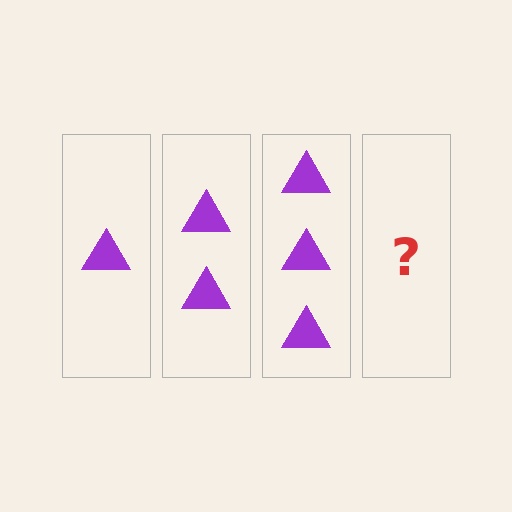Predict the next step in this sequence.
The next step is 4 triangles.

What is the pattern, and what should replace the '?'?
The pattern is that each step adds one more triangle. The '?' should be 4 triangles.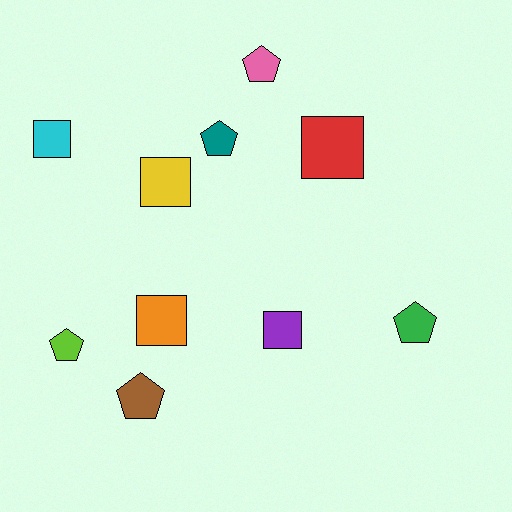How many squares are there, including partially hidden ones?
There are 5 squares.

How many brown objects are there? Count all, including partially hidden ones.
There is 1 brown object.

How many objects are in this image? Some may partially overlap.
There are 10 objects.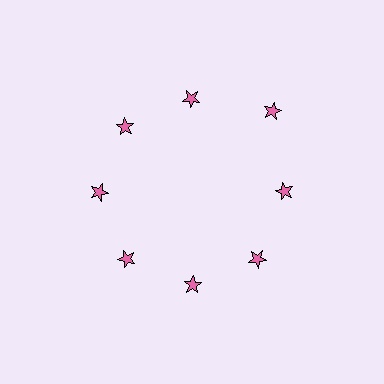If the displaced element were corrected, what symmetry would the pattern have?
It would have 8-fold rotational symmetry — the pattern would map onto itself every 45 degrees.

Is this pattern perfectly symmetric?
No. The 8 pink stars are arranged in a ring, but one element near the 2 o'clock position is pushed outward from the center, breaking the 8-fold rotational symmetry.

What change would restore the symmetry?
The symmetry would be restored by moving it inward, back onto the ring so that all 8 stars sit at equal angles and equal distance from the center.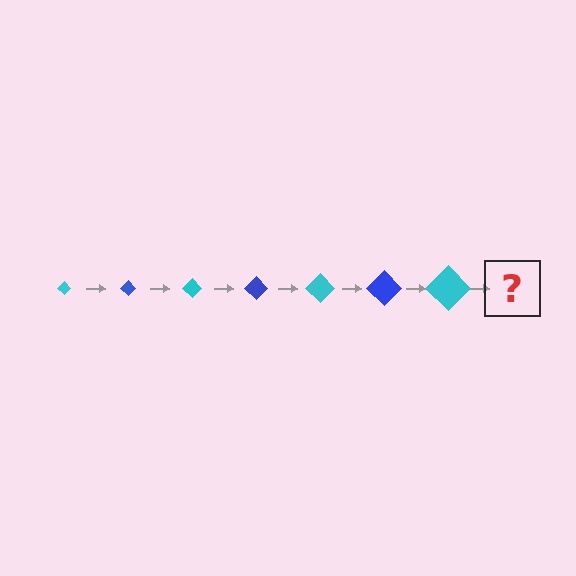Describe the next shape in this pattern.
It should be a blue diamond, larger than the previous one.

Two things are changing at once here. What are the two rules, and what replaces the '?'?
The two rules are that the diamond grows larger each step and the color cycles through cyan and blue. The '?' should be a blue diamond, larger than the previous one.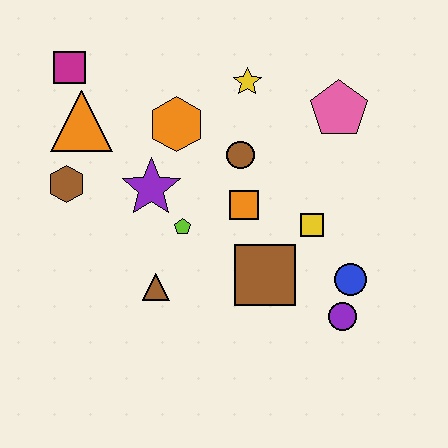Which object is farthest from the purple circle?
The magenta square is farthest from the purple circle.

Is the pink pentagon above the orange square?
Yes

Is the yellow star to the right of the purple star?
Yes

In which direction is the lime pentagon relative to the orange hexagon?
The lime pentagon is below the orange hexagon.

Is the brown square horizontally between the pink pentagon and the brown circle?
Yes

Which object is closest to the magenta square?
The orange triangle is closest to the magenta square.